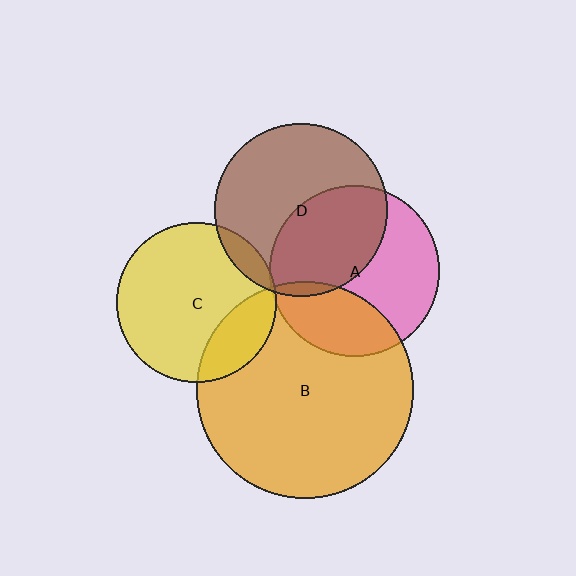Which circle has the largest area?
Circle B (orange).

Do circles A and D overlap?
Yes.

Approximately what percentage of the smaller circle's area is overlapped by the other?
Approximately 45%.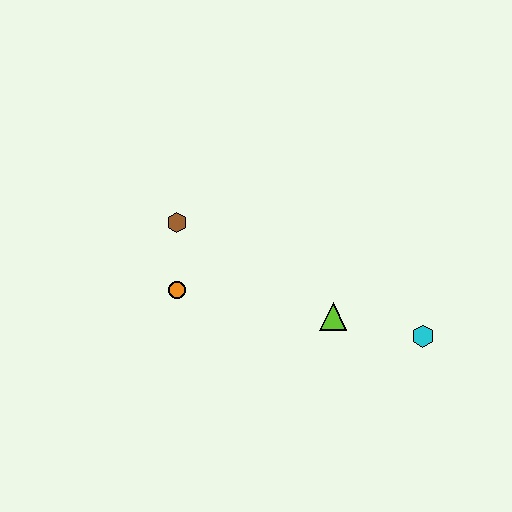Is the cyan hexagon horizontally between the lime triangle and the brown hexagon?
No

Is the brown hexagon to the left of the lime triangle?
Yes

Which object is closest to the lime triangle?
The cyan hexagon is closest to the lime triangle.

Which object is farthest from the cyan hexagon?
The brown hexagon is farthest from the cyan hexagon.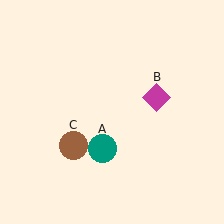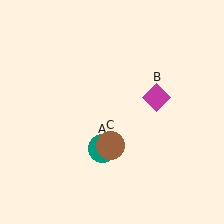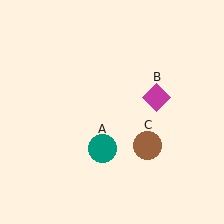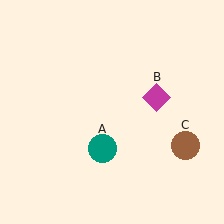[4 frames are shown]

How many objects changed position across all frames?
1 object changed position: brown circle (object C).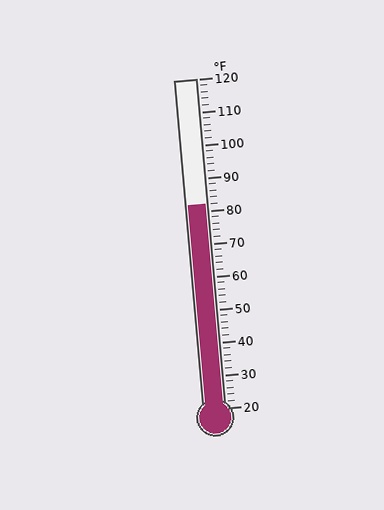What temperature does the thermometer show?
The thermometer shows approximately 82°F.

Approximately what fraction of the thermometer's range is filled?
The thermometer is filled to approximately 60% of its range.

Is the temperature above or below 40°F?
The temperature is above 40°F.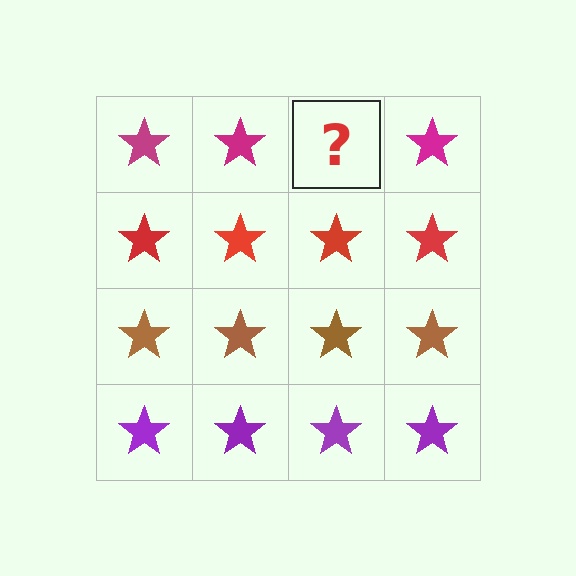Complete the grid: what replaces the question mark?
The question mark should be replaced with a magenta star.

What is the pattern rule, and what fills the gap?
The rule is that each row has a consistent color. The gap should be filled with a magenta star.